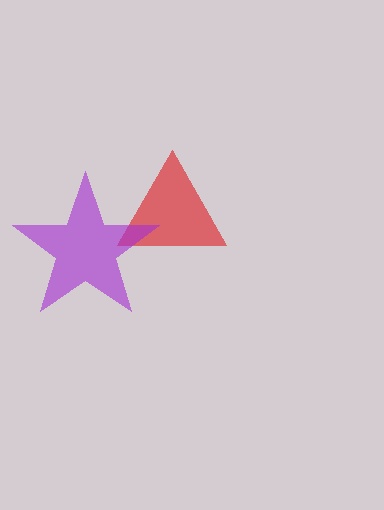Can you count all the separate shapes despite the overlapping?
Yes, there are 2 separate shapes.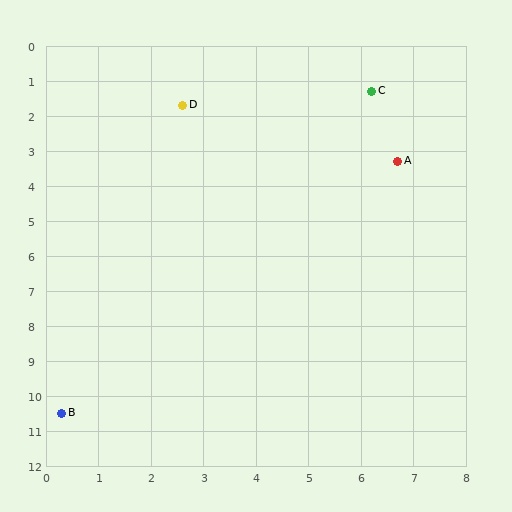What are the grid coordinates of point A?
Point A is at approximately (6.7, 3.3).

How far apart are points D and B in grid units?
Points D and B are about 9.1 grid units apart.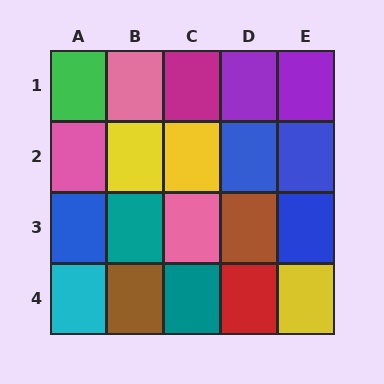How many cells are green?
1 cell is green.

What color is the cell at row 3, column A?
Blue.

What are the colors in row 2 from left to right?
Pink, yellow, yellow, blue, blue.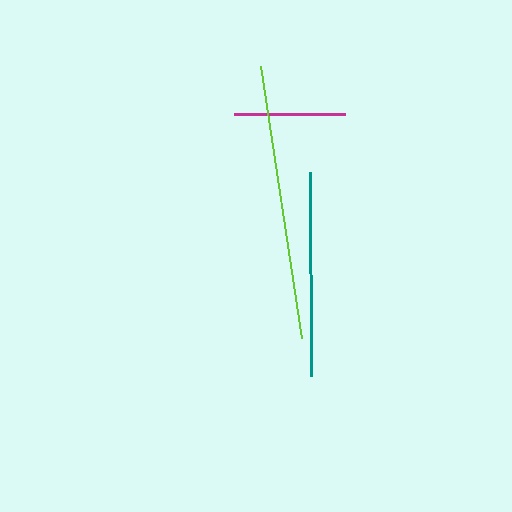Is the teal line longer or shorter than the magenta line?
The teal line is longer than the magenta line.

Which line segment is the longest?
The lime line is the longest at approximately 275 pixels.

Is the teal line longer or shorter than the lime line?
The lime line is longer than the teal line.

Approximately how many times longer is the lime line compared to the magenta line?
The lime line is approximately 2.5 times the length of the magenta line.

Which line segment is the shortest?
The magenta line is the shortest at approximately 111 pixels.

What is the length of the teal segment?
The teal segment is approximately 204 pixels long.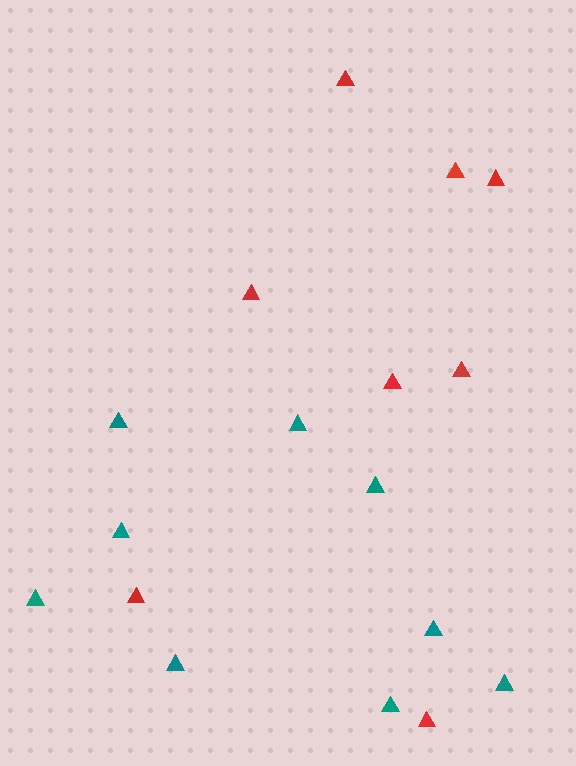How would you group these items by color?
There are 2 groups: one group of teal triangles (9) and one group of red triangles (8).